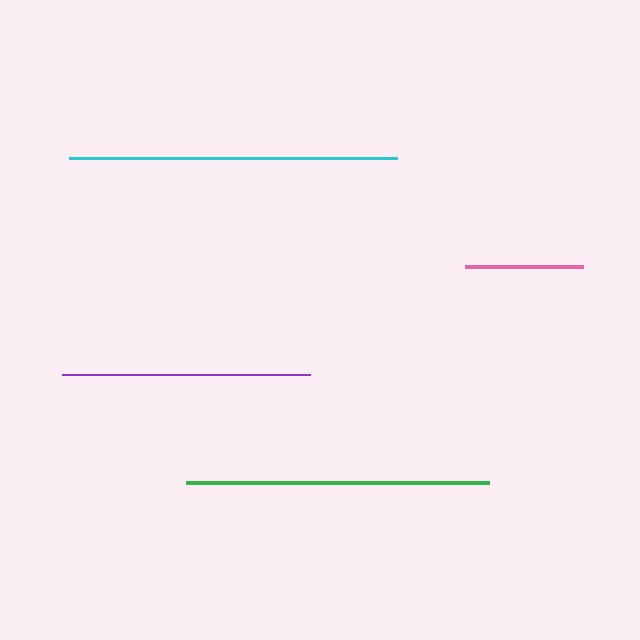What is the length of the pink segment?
The pink segment is approximately 118 pixels long.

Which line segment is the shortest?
The pink line is the shortest at approximately 118 pixels.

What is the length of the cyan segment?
The cyan segment is approximately 328 pixels long.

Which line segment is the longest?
The cyan line is the longest at approximately 328 pixels.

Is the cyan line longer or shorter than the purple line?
The cyan line is longer than the purple line.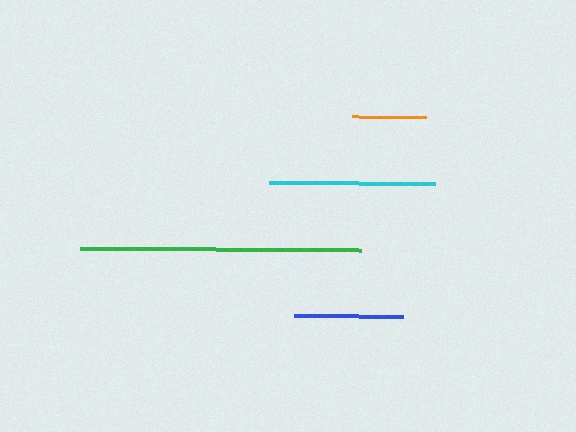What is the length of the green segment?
The green segment is approximately 281 pixels long.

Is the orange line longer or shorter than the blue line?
The blue line is longer than the orange line.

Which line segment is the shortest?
The orange line is the shortest at approximately 74 pixels.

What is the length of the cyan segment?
The cyan segment is approximately 165 pixels long.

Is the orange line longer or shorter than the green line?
The green line is longer than the orange line.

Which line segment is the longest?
The green line is the longest at approximately 281 pixels.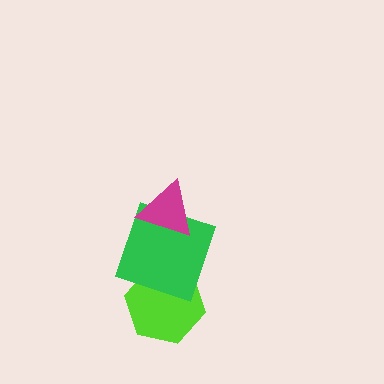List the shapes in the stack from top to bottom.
From top to bottom: the magenta triangle, the green square, the lime hexagon.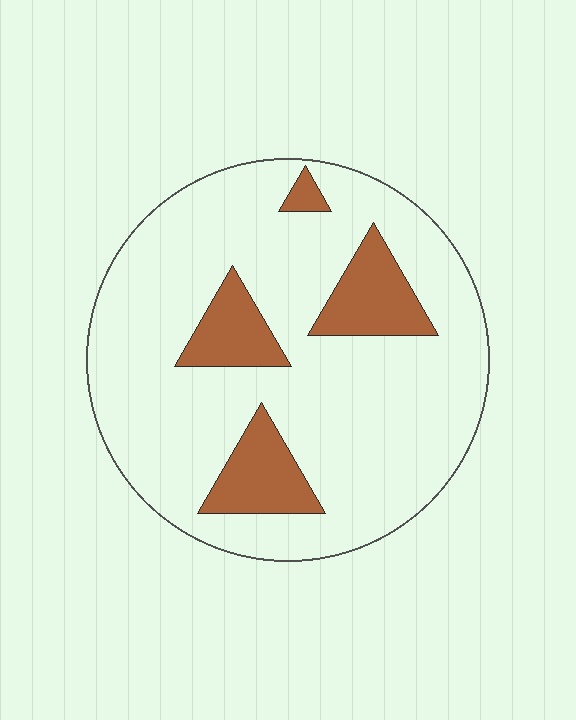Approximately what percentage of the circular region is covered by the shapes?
Approximately 15%.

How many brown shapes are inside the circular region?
4.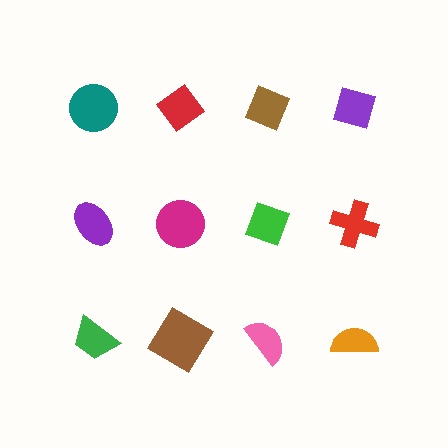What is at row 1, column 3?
A brown diamond.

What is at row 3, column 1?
A green trapezoid.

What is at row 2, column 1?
A purple ellipse.